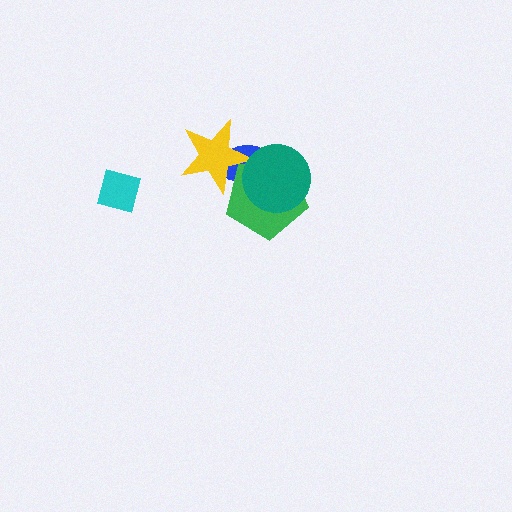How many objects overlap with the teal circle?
3 objects overlap with the teal circle.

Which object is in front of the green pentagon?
The teal circle is in front of the green pentagon.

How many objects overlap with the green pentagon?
3 objects overlap with the green pentagon.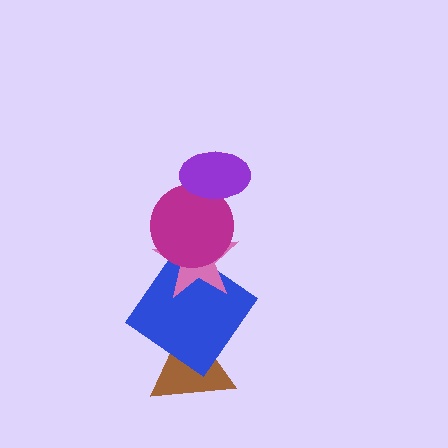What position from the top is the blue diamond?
The blue diamond is 4th from the top.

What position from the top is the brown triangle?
The brown triangle is 5th from the top.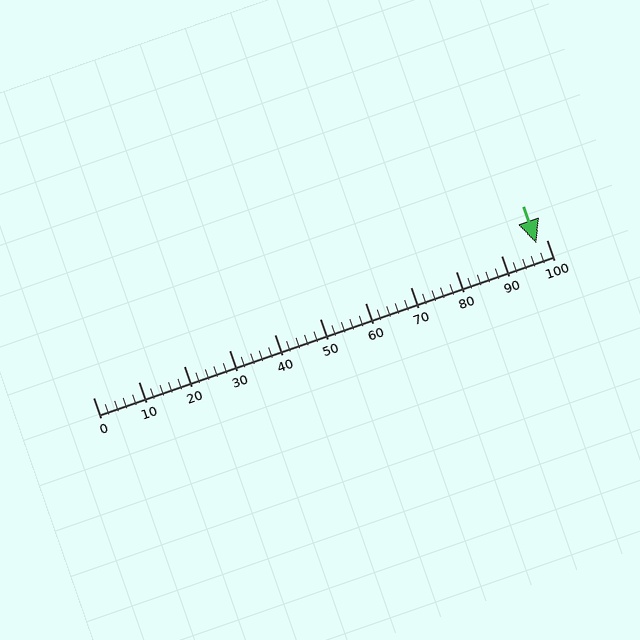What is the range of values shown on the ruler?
The ruler shows values from 0 to 100.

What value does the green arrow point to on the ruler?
The green arrow points to approximately 98.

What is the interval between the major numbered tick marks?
The major tick marks are spaced 10 units apart.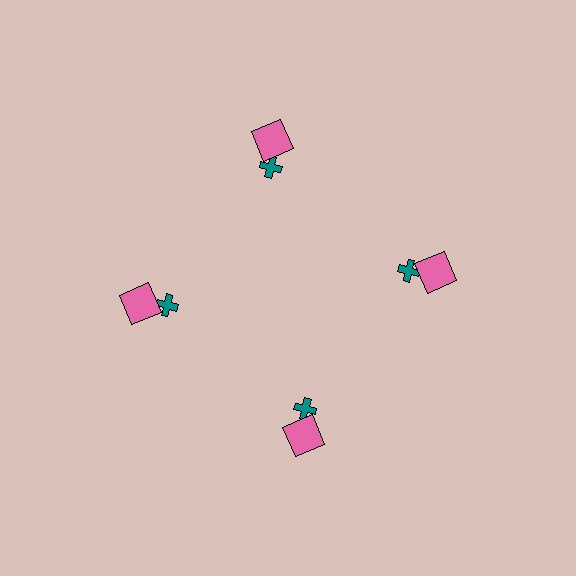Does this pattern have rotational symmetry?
Yes, this pattern has 4-fold rotational symmetry. It looks the same after rotating 90 degrees around the center.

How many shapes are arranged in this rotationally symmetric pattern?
There are 8 shapes, arranged in 4 groups of 2.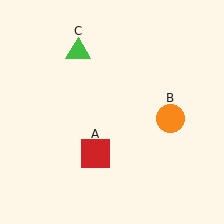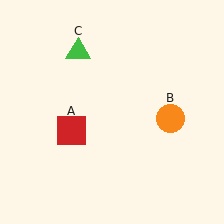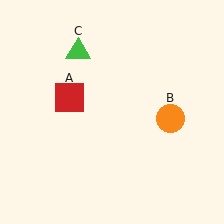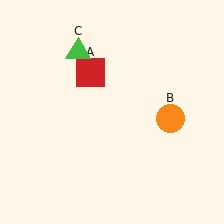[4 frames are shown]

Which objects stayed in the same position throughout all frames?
Orange circle (object B) and green triangle (object C) remained stationary.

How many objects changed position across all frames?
1 object changed position: red square (object A).